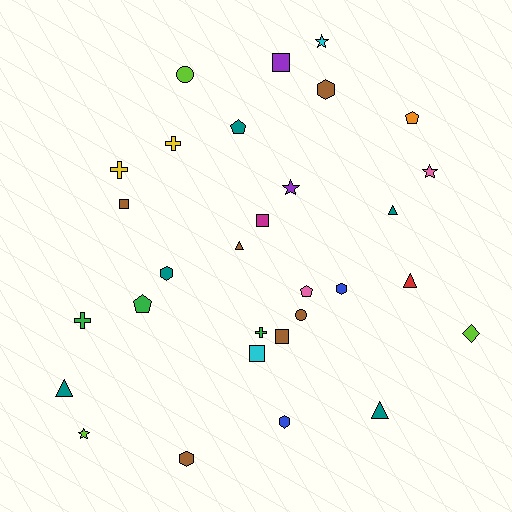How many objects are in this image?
There are 30 objects.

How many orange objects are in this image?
There is 1 orange object.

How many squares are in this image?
There are 5 squares.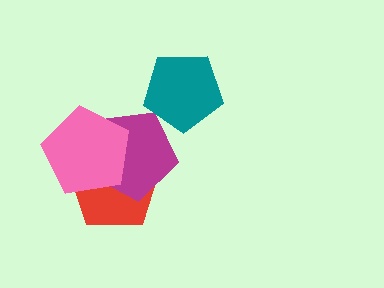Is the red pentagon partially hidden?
Yes, it is partially covered by another shape.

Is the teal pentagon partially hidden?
No, no other shape covers it.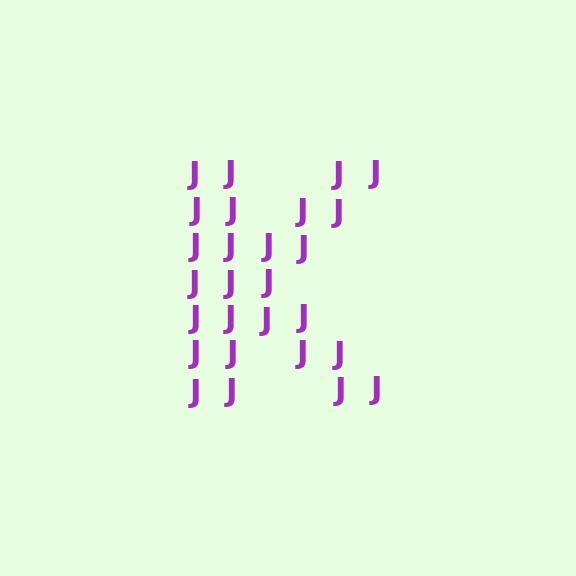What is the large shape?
The large shape is the letter K.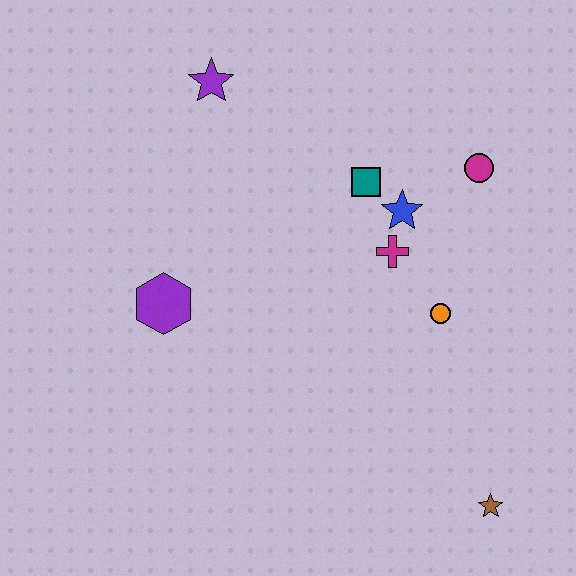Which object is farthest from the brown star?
The purple star is farthest from the brown star.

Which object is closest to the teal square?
The blue star is closest to the teal square.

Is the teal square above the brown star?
Yes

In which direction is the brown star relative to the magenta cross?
The brown star is below the magenta cross.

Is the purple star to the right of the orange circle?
No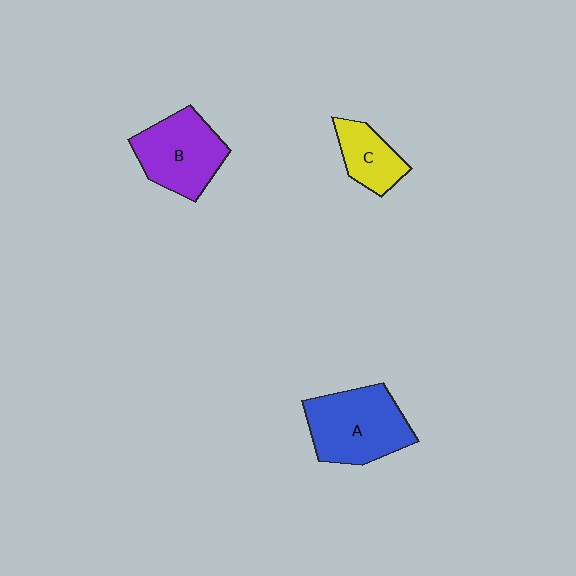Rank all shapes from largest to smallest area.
From largest to smallest: A (blue), B (purple), C (yellow).